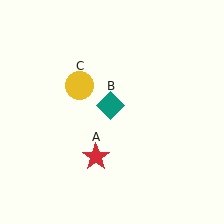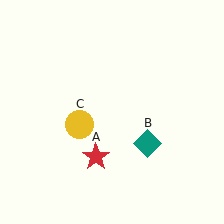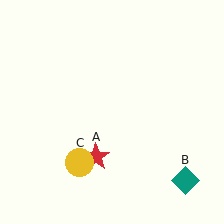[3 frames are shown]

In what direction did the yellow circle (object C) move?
The yellow circle (object C) moved down.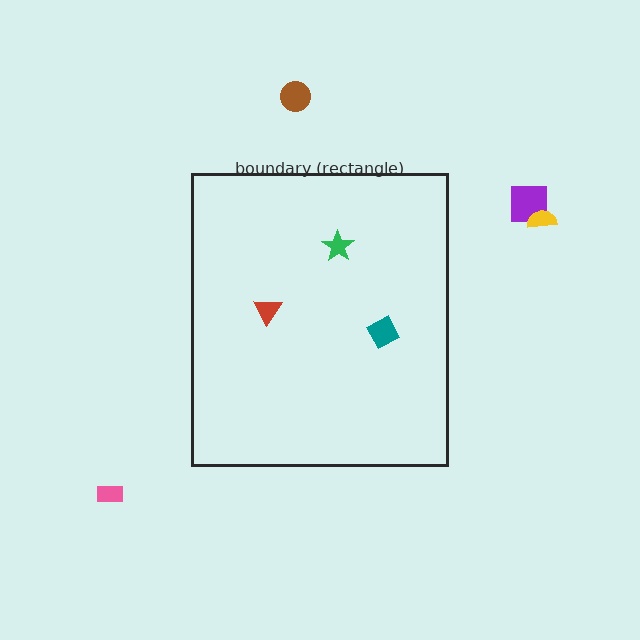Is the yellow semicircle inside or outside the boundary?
Outside.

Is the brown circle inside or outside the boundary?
Outside.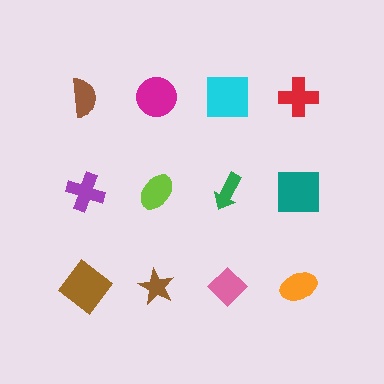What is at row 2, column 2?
A lime ellipse.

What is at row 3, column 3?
A pink diamond.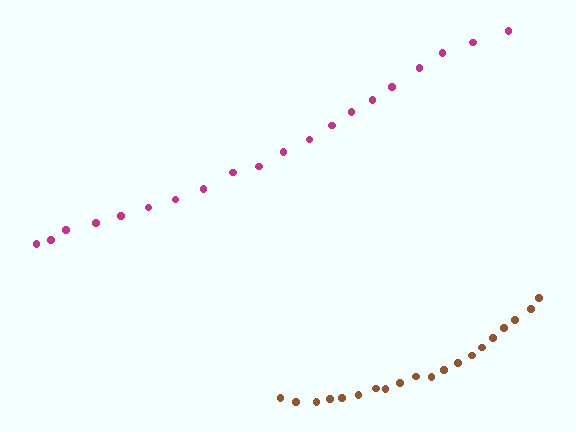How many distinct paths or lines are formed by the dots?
There are 2 distinct paths.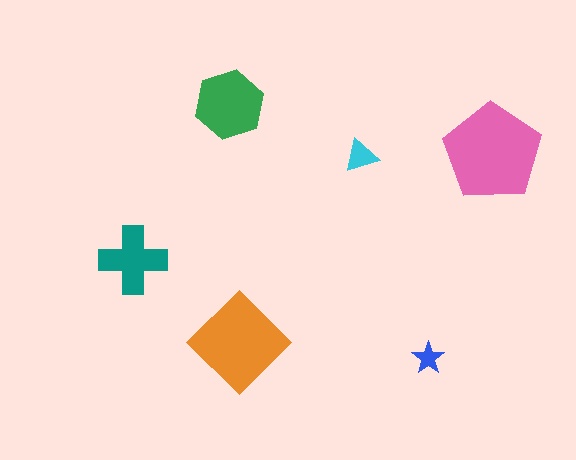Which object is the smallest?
The blue star.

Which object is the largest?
The pink pentagon.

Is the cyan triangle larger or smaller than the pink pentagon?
Smaller.